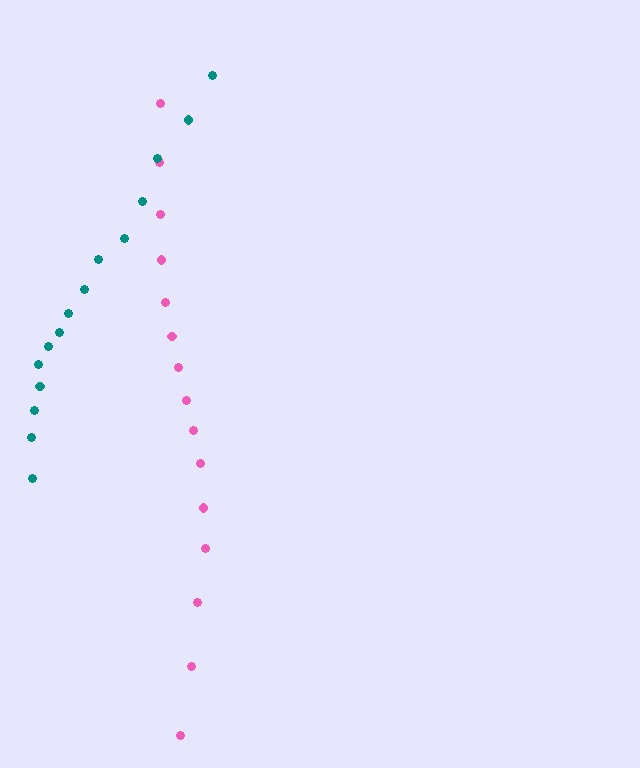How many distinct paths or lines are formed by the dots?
There are 2 distinct paths.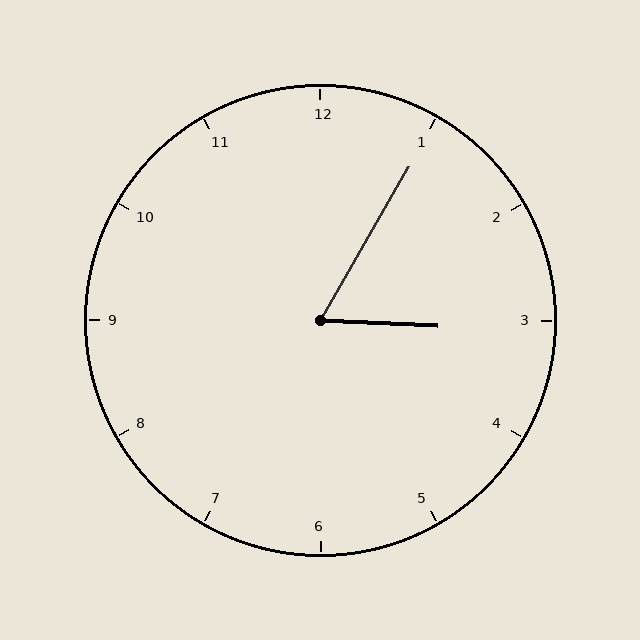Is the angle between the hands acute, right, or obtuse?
It is acute.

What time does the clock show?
3:05.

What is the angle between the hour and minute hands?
Approximately 62 degrees.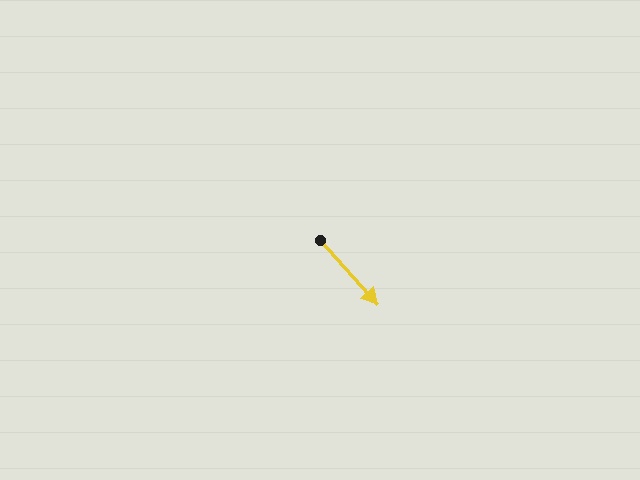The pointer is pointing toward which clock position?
Roughly 5 o'clock.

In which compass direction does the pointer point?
Southeast.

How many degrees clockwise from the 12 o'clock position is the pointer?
Approximately 138 degrees.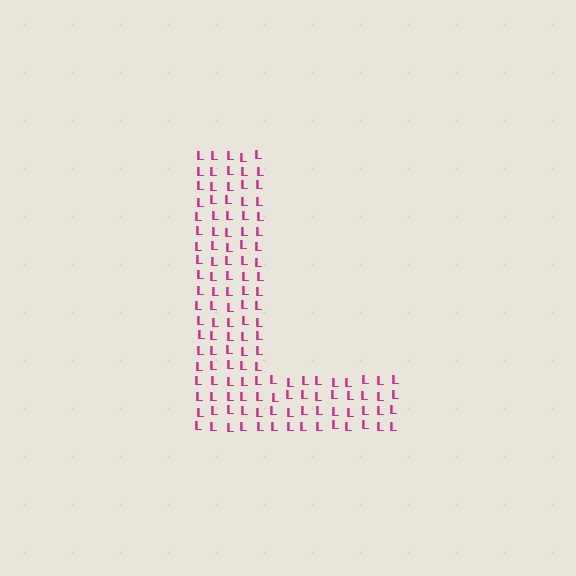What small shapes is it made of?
It is made of small letter L's.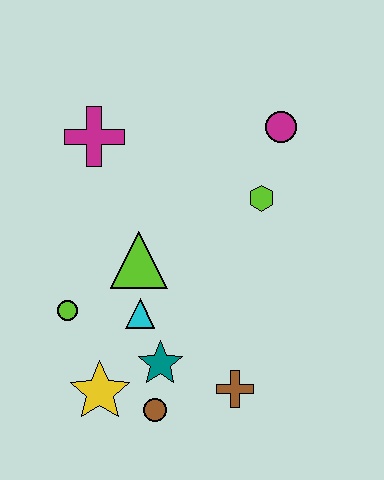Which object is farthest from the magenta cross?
The brown cross is farthest from the magenta cross.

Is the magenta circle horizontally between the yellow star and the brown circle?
No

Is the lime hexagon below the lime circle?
No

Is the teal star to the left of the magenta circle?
Yes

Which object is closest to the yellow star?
The brown circle is closest to the yellow star.